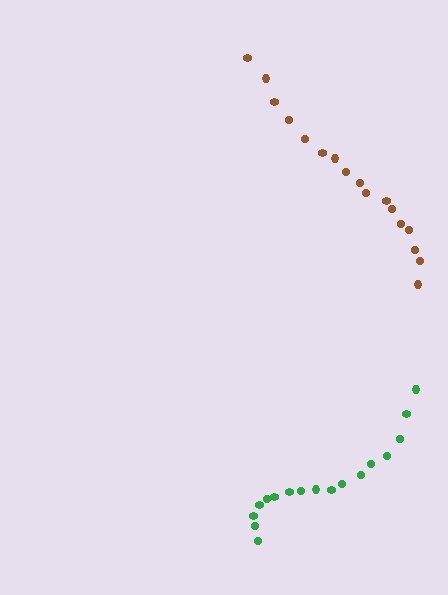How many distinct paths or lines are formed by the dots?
There are 2 distinct paths.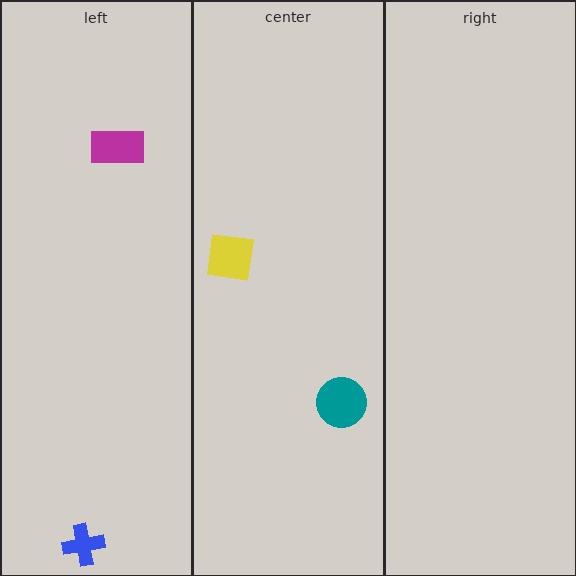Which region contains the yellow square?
The center region.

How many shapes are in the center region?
2.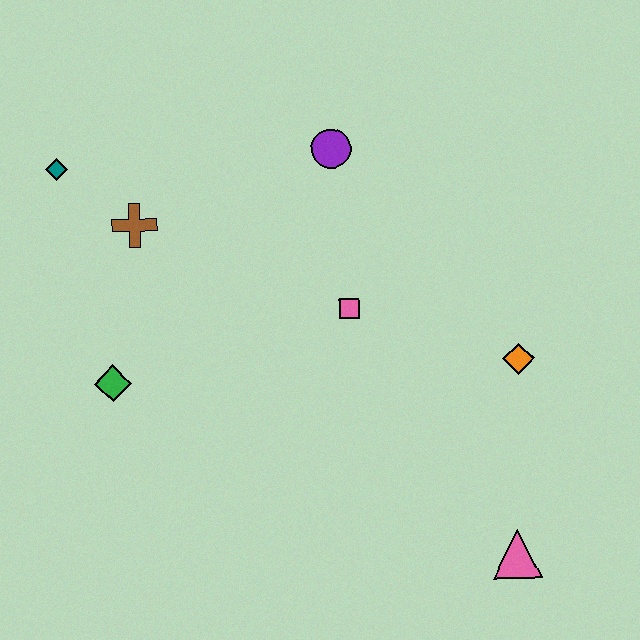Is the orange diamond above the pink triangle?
Yes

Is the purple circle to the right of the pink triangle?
No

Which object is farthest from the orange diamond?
The teal diamond is farthest from the orange diamond.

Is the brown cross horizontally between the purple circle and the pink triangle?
No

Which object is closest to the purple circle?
The pink square is closest to the purple circle.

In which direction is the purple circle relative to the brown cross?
The purple circle is to the right of the brown cross.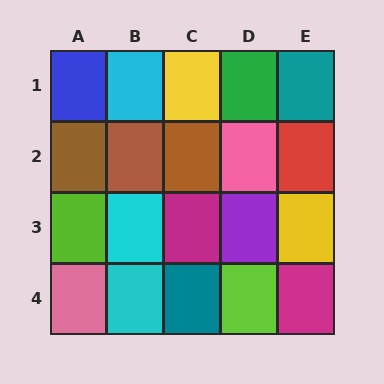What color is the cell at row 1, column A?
Blue.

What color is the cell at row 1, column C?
Yellow.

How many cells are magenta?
2 cells are magenta.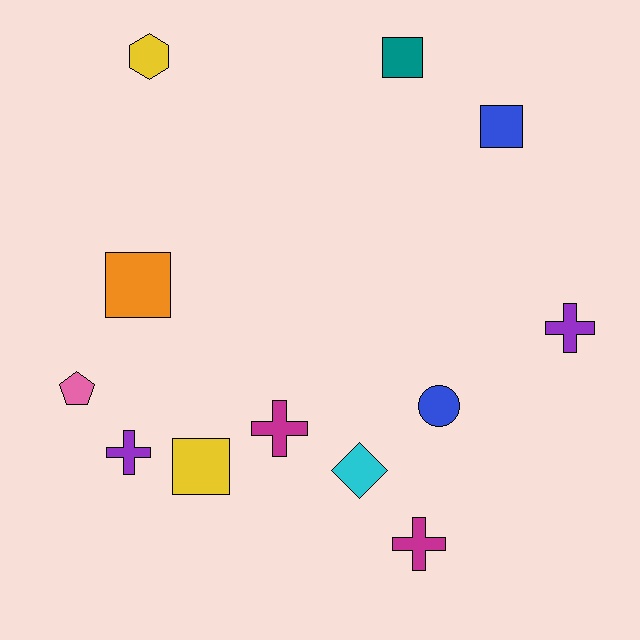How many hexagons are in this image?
There is 1 hexagon.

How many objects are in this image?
There are 12 objects.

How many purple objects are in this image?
There are 2 purple objects.